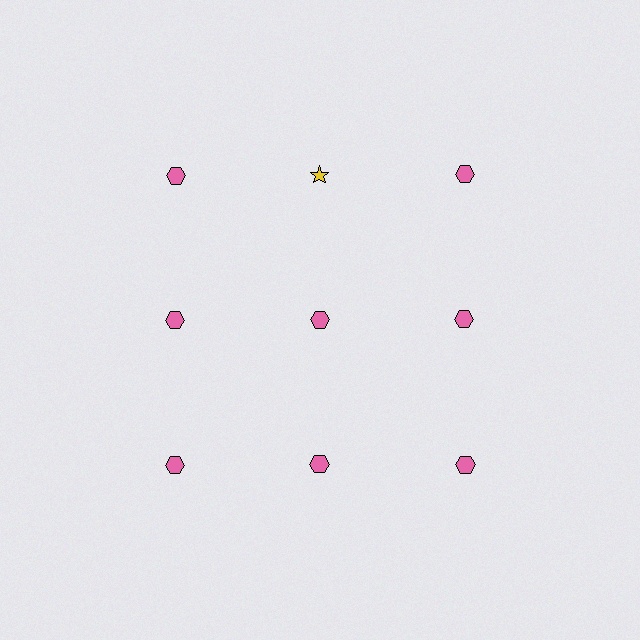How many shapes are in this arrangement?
There are 9 shapes arranged in a grid pattern.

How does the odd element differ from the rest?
It differs in both color (yellow instead of pink) and shape (star instead of hexagon).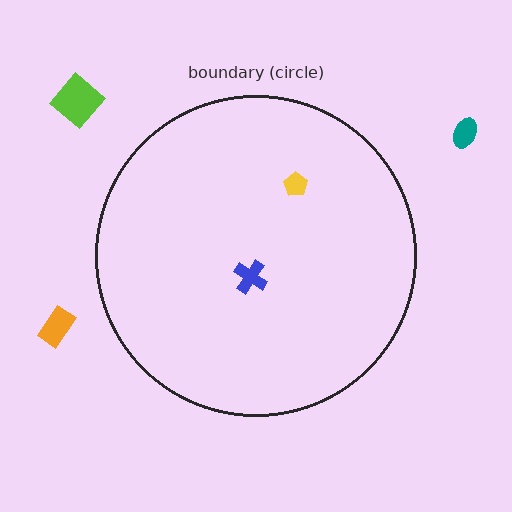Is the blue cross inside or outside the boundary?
Inside.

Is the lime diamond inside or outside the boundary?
Outside.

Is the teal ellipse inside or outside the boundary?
Outside.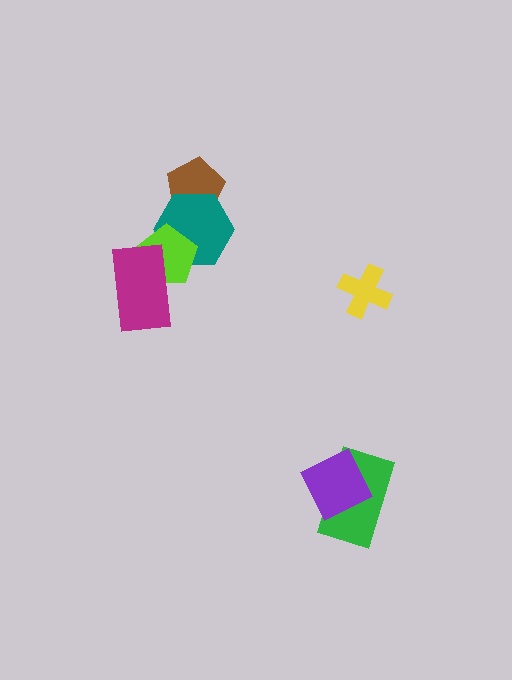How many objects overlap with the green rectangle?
1 object overlaps with the green rectangle.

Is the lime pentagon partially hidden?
Yes, it is partially covered by another shape.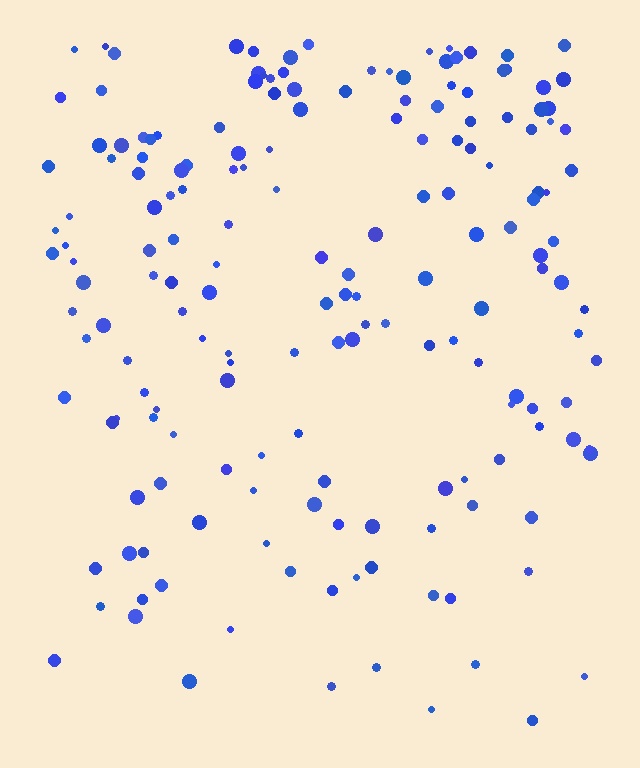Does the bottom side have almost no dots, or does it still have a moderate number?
Still a moderate number, just noticeably fewer than the top.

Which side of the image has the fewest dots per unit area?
The bottom.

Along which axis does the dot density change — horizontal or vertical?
Vertical.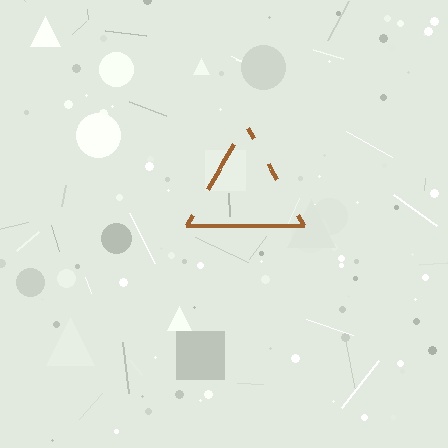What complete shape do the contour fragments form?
The contour fragments form a triangle.